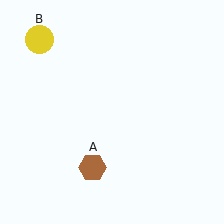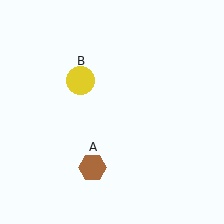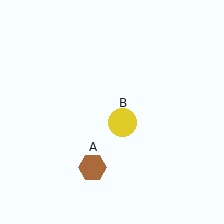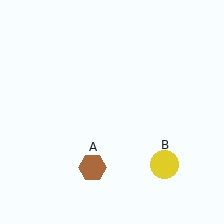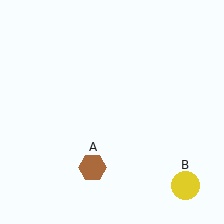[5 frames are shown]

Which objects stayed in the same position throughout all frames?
Brown hexagon (object A) remained stationary.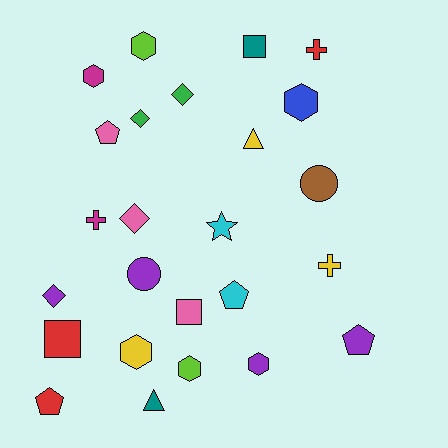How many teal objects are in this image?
There are 2 teal objects.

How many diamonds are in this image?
There are 4 diamonds.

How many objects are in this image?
There are 25 objects.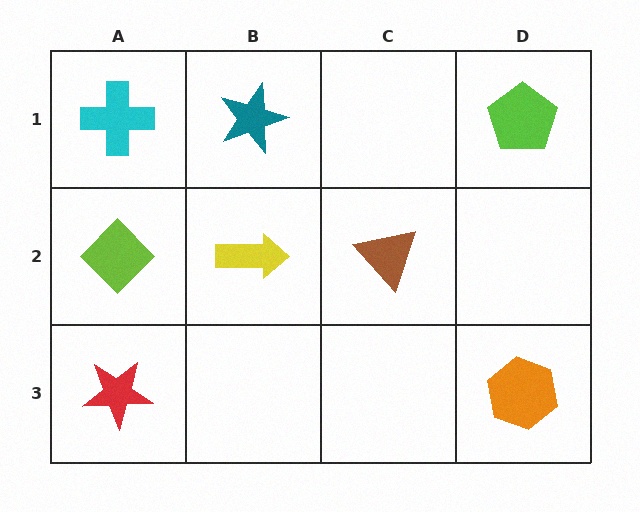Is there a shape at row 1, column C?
No, that cell is empty.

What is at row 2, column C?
A brown triangle.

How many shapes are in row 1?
3 shapes.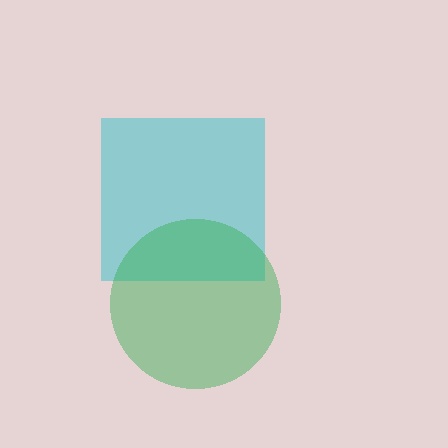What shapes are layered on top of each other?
The layered shapes are: a cyan square, a green circle.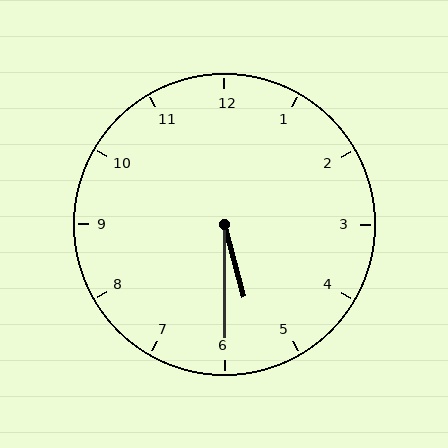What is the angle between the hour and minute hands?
Approximately 15 degrees.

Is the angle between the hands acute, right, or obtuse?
It is acute.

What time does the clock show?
5:30.